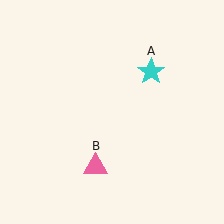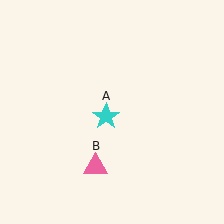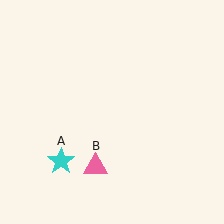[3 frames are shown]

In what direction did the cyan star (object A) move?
The cyan star (object A) moved down and to the left.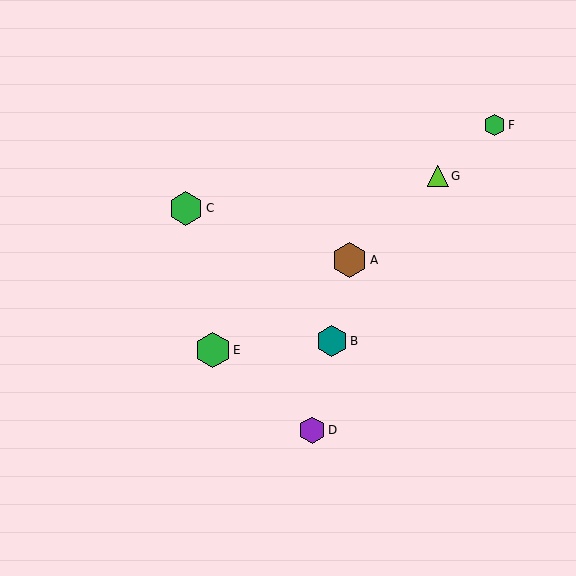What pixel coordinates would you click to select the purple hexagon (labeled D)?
Click at (312, 430) to select the purple hexagon D.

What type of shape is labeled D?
Shape D is a purple hexagon.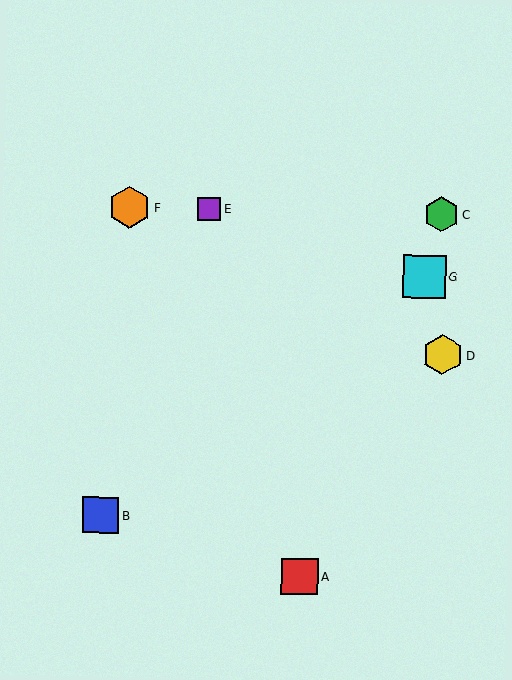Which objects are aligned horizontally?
Objects C, E, F are aligned horizontally.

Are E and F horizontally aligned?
Yes, both are at y≈209.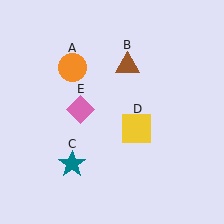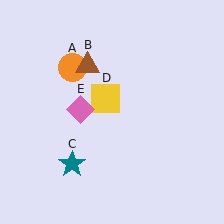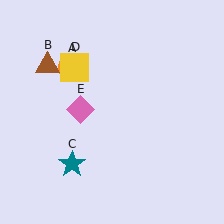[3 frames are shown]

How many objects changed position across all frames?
2 objects changed position: brown triangle (object B), yellow square (object D).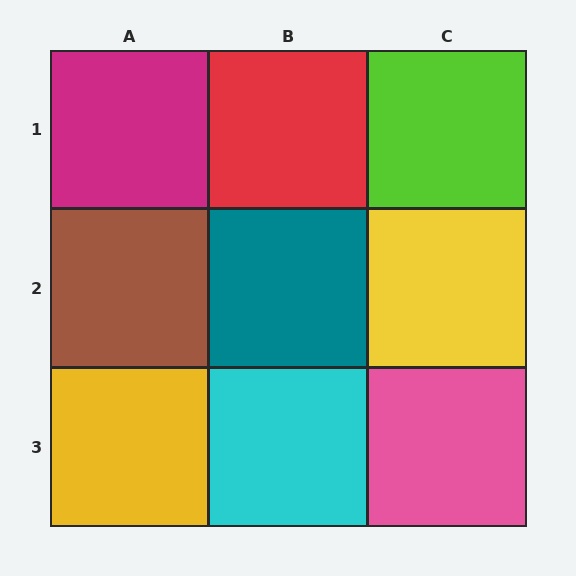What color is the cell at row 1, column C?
Lime.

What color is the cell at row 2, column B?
Teal.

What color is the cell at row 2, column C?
Yellow.